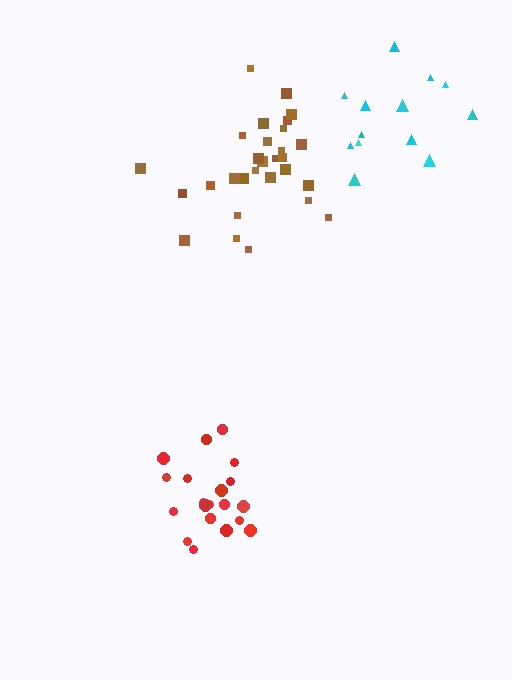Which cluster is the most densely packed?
Brown.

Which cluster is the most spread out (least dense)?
Cyan.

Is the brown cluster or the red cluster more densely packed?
Brown.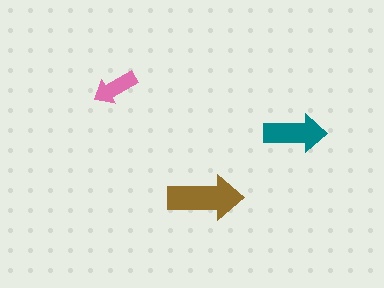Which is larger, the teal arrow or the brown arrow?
The brown one.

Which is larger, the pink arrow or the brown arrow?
The brown one.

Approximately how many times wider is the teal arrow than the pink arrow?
About 1.5 times wider.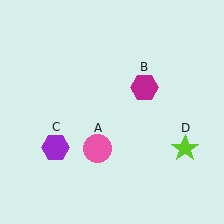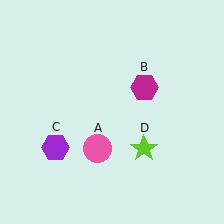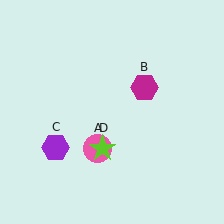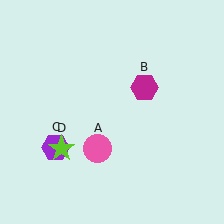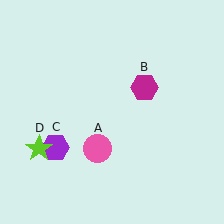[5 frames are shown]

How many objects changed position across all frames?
1 object changed position: lime star (object D).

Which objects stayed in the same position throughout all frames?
Pink circle (object A) and magenta hexagon (object B) and purple hexagon (object C) remained stationary.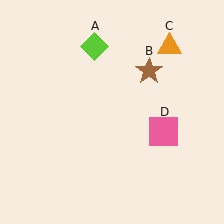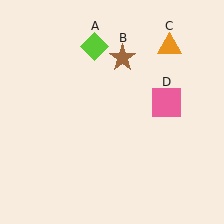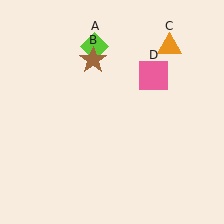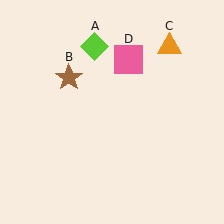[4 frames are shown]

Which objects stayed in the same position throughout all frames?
Lime diamond (object A) and orange triangle (object C) remained stationary.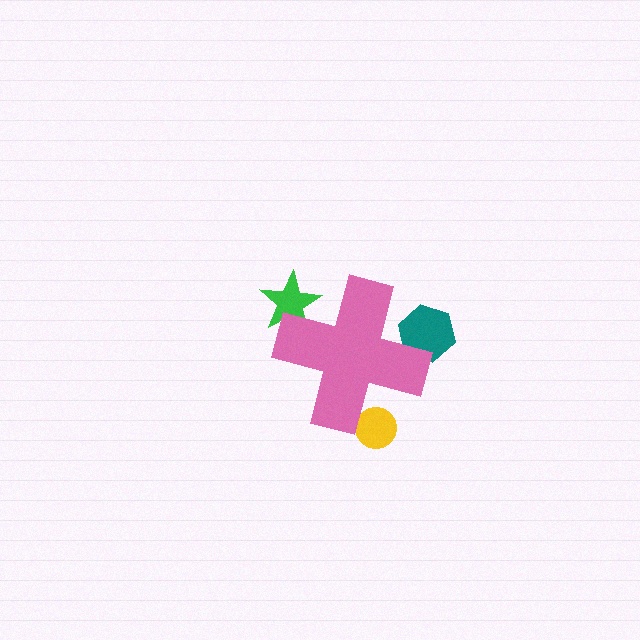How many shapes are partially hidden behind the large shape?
3 shapes are partially hidden.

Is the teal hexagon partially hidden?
Yes, the teal hexagon is partially hidden behind the pink cross.